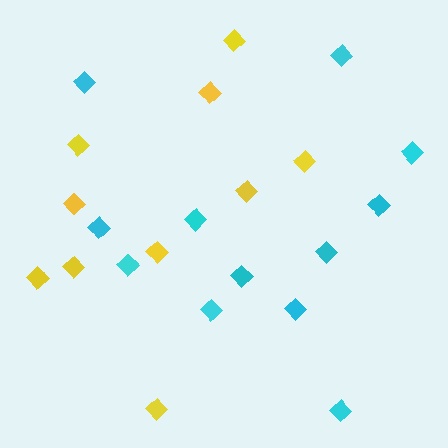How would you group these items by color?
There are 2 groups: one group of cyan diamonds (12) and one group of yellow diamonds (10).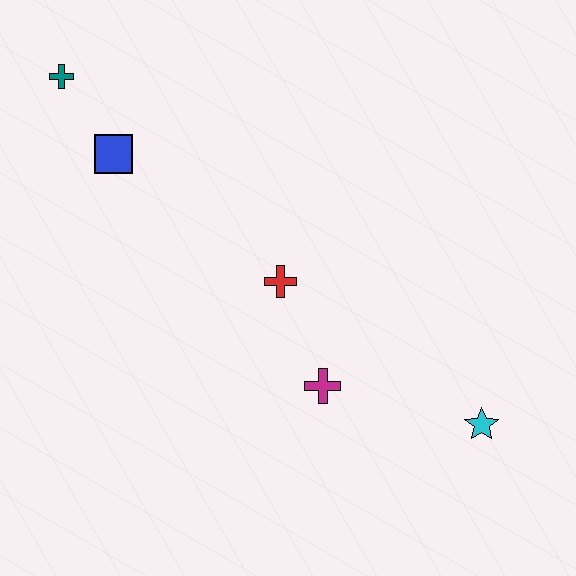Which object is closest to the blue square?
The teal cross is closest to the blue square.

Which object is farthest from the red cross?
The teal cross is farthest from the red cross.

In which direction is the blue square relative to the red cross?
The blue square is to the left of the red cross.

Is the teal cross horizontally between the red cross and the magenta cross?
No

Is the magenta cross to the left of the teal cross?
No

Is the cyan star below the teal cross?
Yes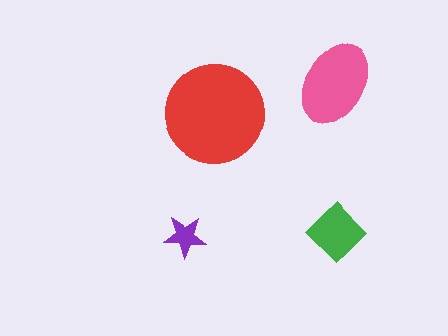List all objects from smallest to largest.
The purple star, the green diamond, the pink ellipse, the red circle.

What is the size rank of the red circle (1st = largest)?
1st.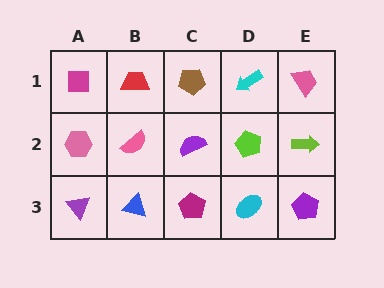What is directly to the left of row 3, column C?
A blue triangle.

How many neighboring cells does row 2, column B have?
4.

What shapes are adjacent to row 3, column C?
A purple semicircle (row 2, column C), a blue triangle (row 3, column B), a cyan ellipse (row 3, column D).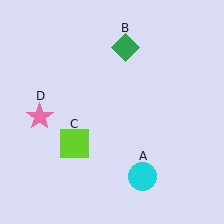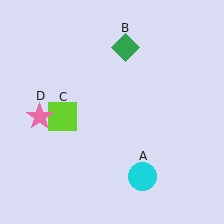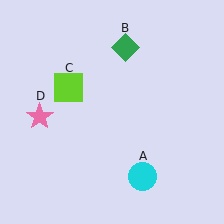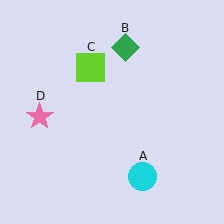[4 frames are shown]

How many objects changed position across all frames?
1 object changed position: lime square (object C).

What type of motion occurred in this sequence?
The lime square (object C) rotated clockwise around the center of the scene.